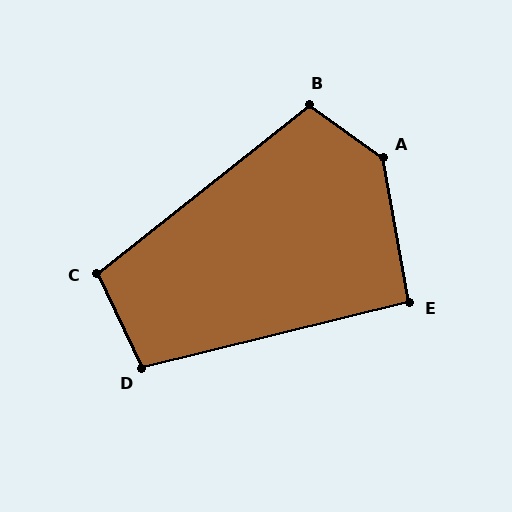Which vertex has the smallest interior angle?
E, at approximately 93 degrees.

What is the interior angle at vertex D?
Approximately 102 degrees (obtuse).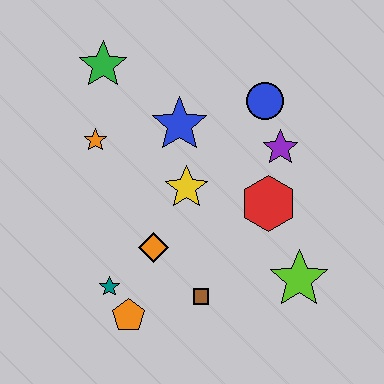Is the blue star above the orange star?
Yes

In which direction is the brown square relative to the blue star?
The brown square is below the blue star.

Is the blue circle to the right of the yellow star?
Yes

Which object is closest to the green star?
The orange star is closest to the green star.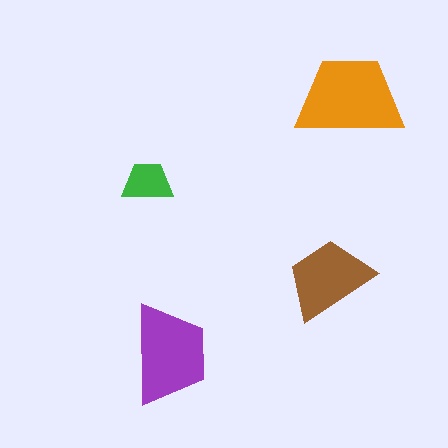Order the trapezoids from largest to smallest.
the orange one, the purple one, the brown one, the green one.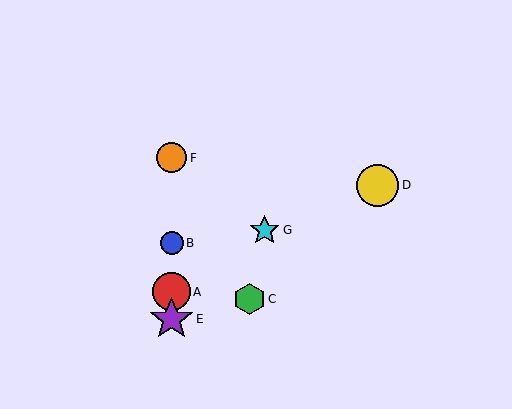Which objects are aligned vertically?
Objects A, B, E, F are aligned vertically.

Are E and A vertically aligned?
Yes, both are at x≈172.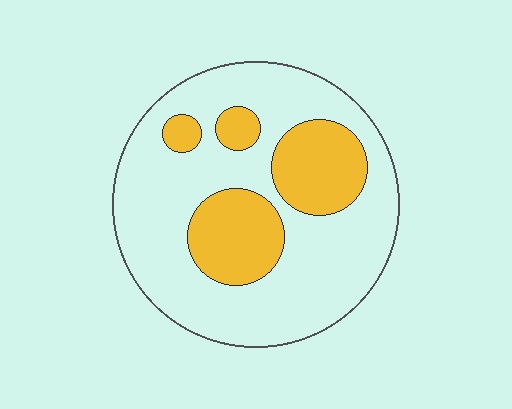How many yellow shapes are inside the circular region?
4.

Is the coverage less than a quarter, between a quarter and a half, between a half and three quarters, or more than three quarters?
Between a quarter and a half.